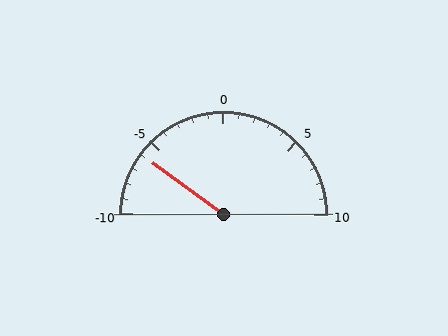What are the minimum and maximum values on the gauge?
The gauge ranges from -10 to 10.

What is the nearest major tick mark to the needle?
The nearest major tick mark is -5.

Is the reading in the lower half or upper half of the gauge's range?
The reading is in the lower half of the range (-10 to 10).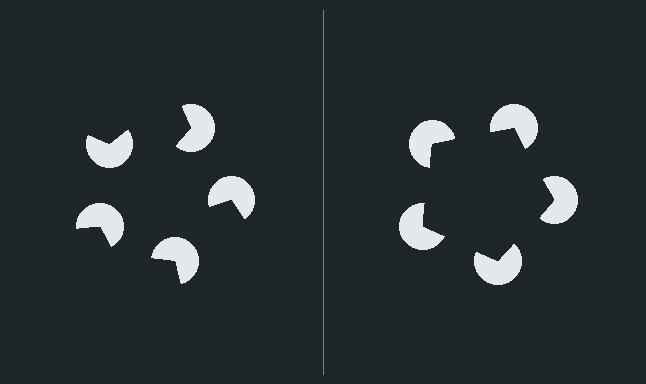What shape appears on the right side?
An illusory pentagon.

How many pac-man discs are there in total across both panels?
10 — 5 on each side.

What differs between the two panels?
The pac-man discs are positioned identically on both sides; only the wedge orientations differ. On the right they align to a pentagon; on the left they are misaligned.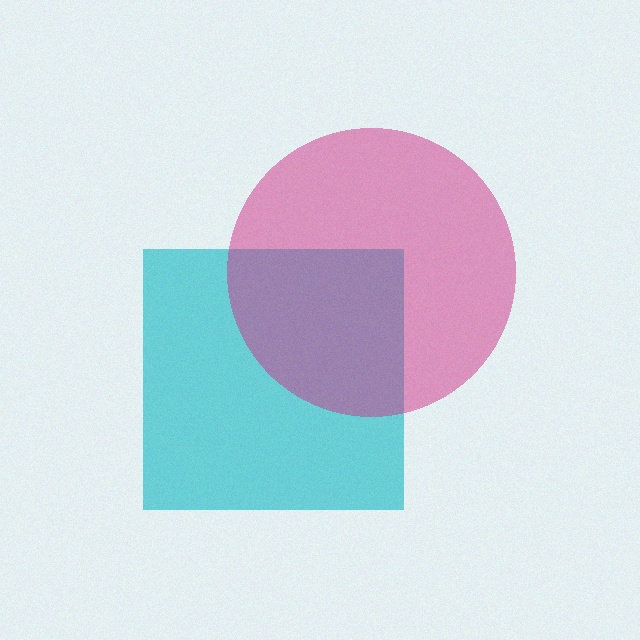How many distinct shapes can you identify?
There are 2 distinct shapes: a cyan square, a magenta circle.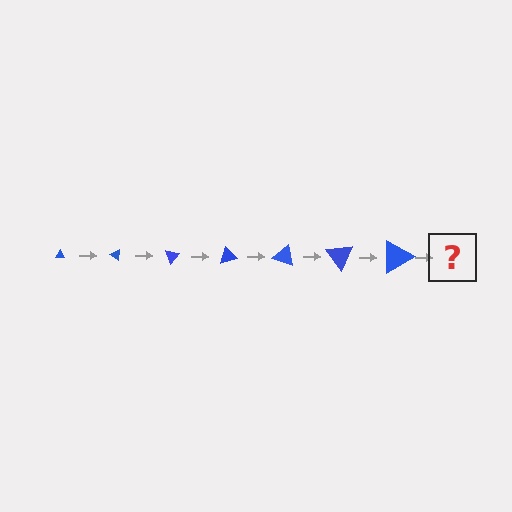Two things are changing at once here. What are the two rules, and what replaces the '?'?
The two rules are that the triangle grows larger each step and it rotates 35 degrees each step. The '?' should be a triangle, larger than the previous one and rotated 245 degrees from the start.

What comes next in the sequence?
The next element should be a triangle, larger than the previous one and rotated 245 degrees from the start.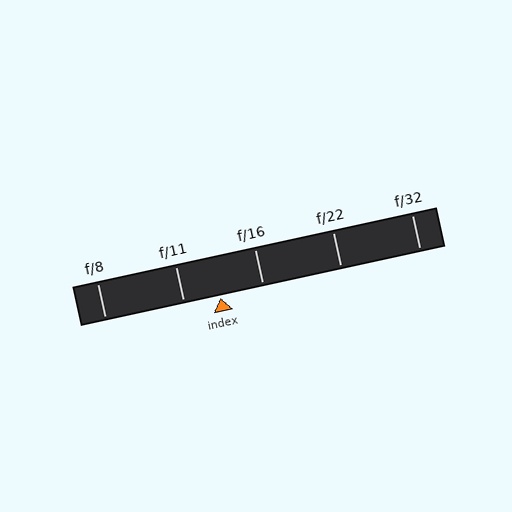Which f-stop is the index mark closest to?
The index mark is closest to f/11.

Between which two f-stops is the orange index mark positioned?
The index mark is between f/11 and f/16.